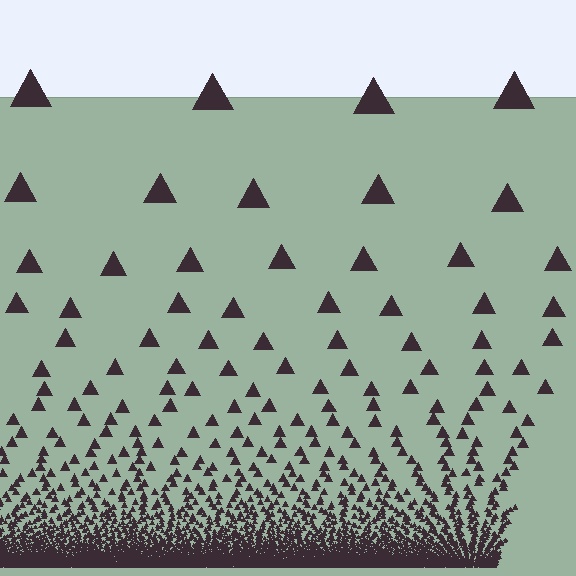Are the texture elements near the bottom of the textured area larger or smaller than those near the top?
Smaller. The gradient is inverted — elements near the bottom are smaller and denser.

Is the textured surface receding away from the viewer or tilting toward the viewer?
The surface appears to tilt toward the viewer. Texture elements get larger and sparser toward the top.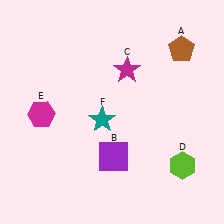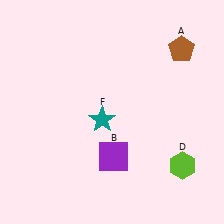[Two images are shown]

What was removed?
The magenta hexagon (E), the magenta star (C) were removed in Image 2.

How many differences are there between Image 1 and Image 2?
There are 2 differences between the two images.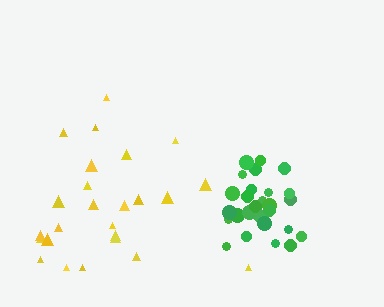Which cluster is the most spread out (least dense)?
Yellow.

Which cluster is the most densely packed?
Green.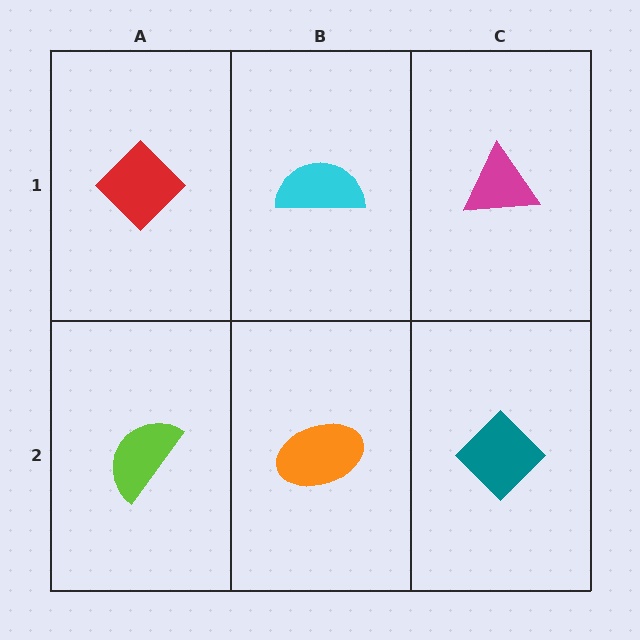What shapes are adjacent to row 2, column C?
A magenta triangle (row 1, column C), an orange ellipse (row 2, column B).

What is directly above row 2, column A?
A red diamond.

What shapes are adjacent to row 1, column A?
A lime semicircle (row 2, column A), a cyan semicircle (row 1, column B).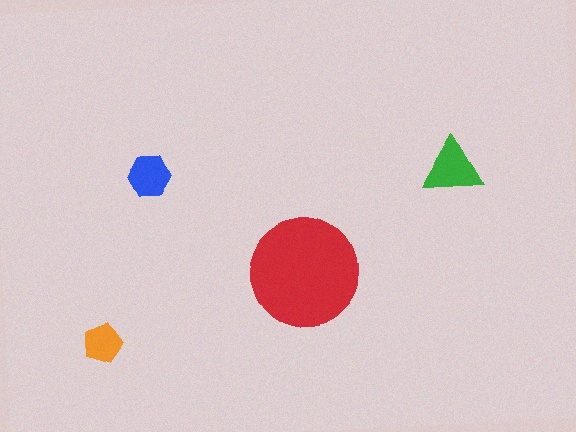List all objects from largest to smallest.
The red circle, the green triangle, the blue hexagon, the orange pentagon.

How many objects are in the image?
There are 4 objects in the image.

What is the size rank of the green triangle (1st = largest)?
2nd.